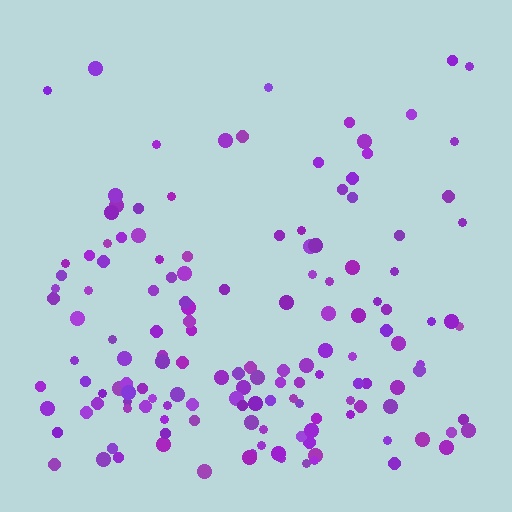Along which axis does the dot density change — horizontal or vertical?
Vertical.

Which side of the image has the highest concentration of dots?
The bottom.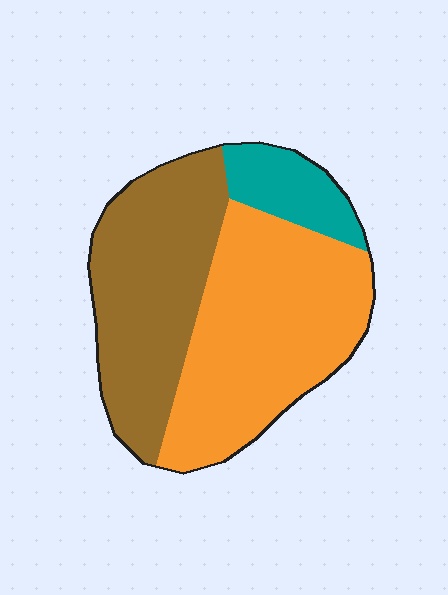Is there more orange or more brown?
Orange.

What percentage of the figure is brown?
Brown covers 40% of the figure.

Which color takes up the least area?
Teal, at roughly 10%.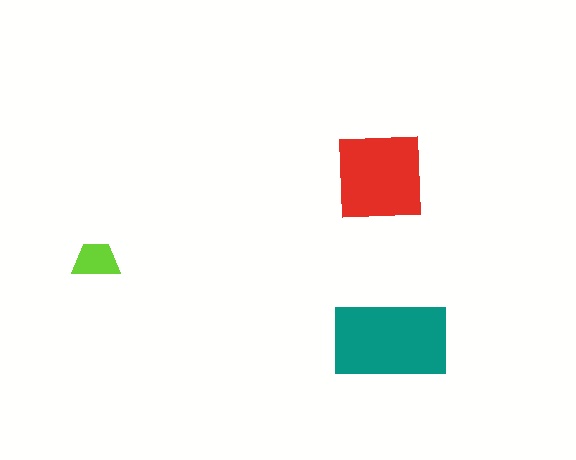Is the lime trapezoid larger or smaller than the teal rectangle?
Smaller.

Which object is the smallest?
The lime trapezoid.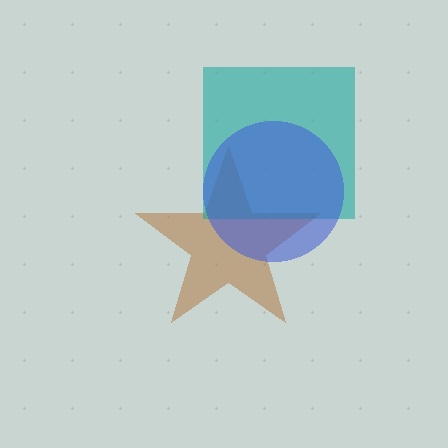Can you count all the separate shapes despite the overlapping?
Yes, there are 3 separate shapes.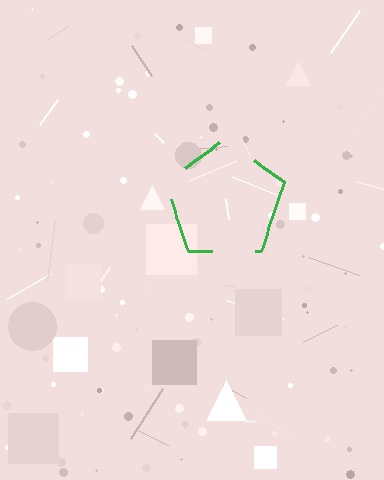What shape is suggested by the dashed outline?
The dashed outline suggests a pentagon.